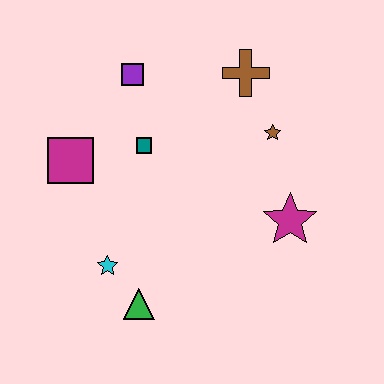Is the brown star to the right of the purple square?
Yes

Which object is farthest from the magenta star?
The magenta square is farthest from the magenta star.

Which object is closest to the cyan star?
The green triangle is closest to the cyan star.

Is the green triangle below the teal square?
Yes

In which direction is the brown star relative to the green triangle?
The brown star is above the green triangle.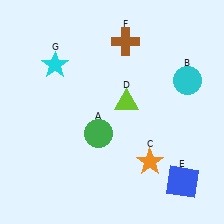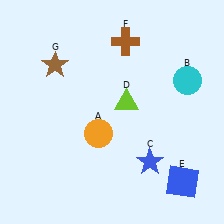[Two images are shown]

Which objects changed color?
A changed from green to orange. C changed from orange to blue. G changed from cyan to brown.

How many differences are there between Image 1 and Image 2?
There are 3 differences between the two images.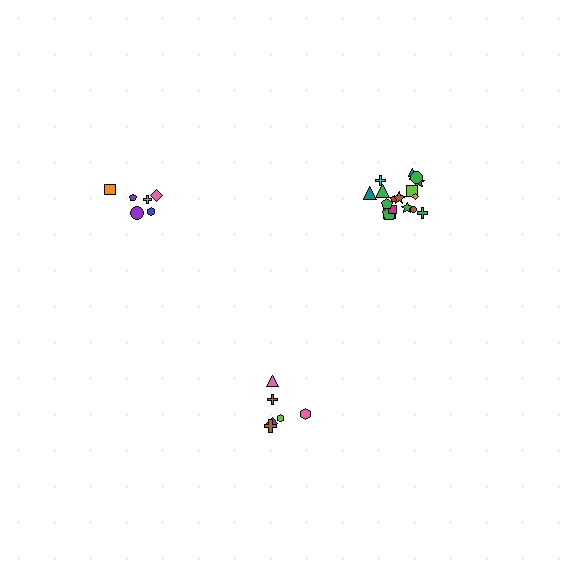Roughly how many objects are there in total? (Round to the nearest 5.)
Roughly 30 objects in total.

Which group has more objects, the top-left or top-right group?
The top-right group.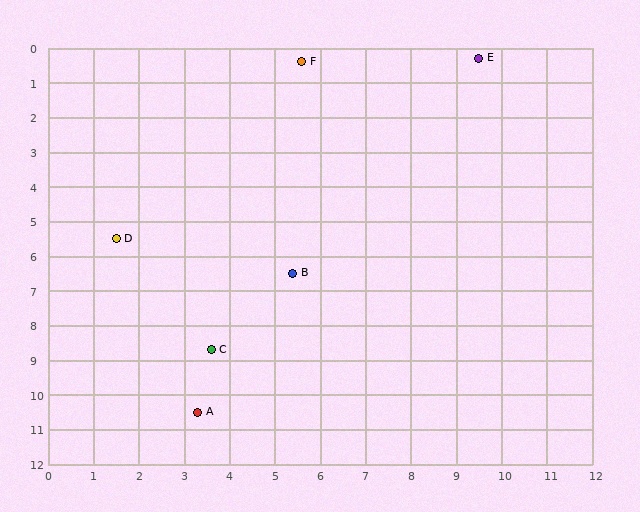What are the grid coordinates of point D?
Point D is at approximately (1.5, 5.5).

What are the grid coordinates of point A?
Point A is at approximately (3.3, 10.5).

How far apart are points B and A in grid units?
Points B and A are about 4.5 grid units apart.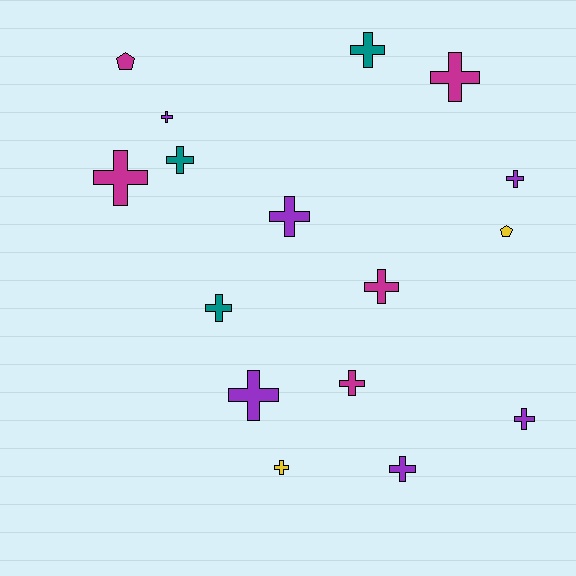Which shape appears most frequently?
Cross, with 14 objects.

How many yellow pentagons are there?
There is 1 yellow pentagon.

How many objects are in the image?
There are 16 objects.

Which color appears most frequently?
Purple, with 6 objects.